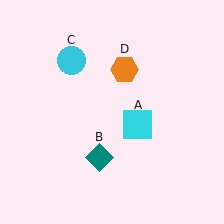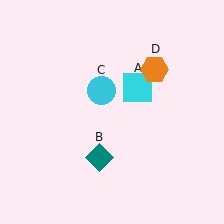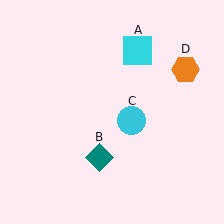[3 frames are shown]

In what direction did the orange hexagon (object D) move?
The orange hexagon (object D) moved right.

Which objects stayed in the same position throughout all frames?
Teal diamond (object B) remained stationary.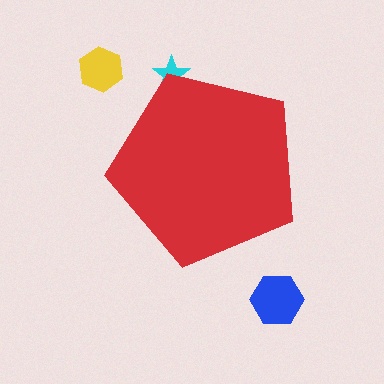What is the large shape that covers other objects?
A red pentagon.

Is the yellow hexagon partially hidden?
No, the yellow hexagon is fully visible.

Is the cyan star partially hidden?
Yes, the cyan star is partially hidden behind the red pentagon.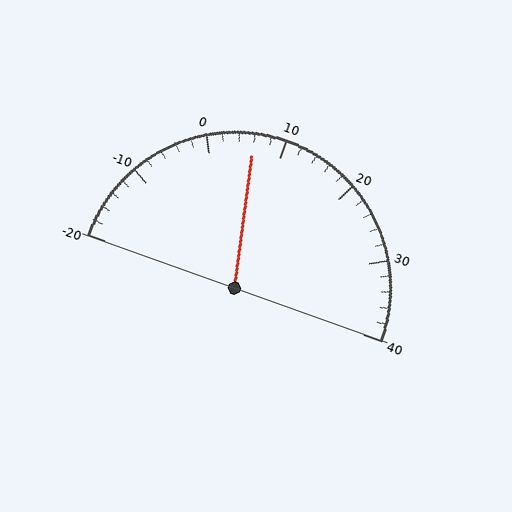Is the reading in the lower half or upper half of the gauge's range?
The reading is in the lower half of the range (-20 to 40).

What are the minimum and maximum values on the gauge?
The gauge ranges from -20 to 40.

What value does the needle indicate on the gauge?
The needle indicates approximately 6.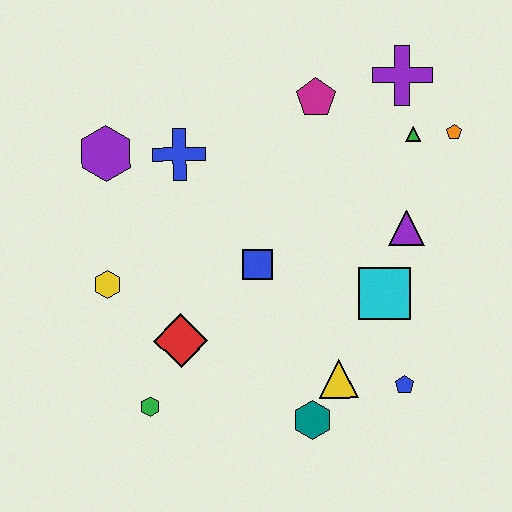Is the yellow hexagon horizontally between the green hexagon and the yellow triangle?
No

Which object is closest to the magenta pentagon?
The purple cross is closest to the magenta pentagon.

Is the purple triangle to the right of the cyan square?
Yes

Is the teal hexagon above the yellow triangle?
No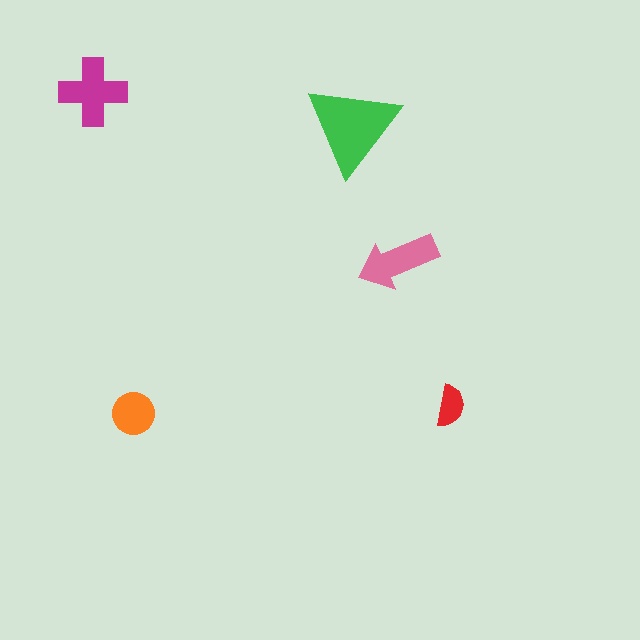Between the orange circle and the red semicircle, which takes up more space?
The orange circle.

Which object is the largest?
The green triangle.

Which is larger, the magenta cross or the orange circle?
The magenta cross.